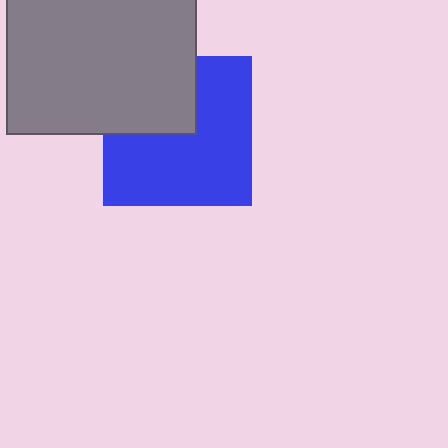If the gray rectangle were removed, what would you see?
You would see the complete blue square.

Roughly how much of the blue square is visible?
Most of it is visible (roughly 66%).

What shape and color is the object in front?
The object in front is a gray rectangle.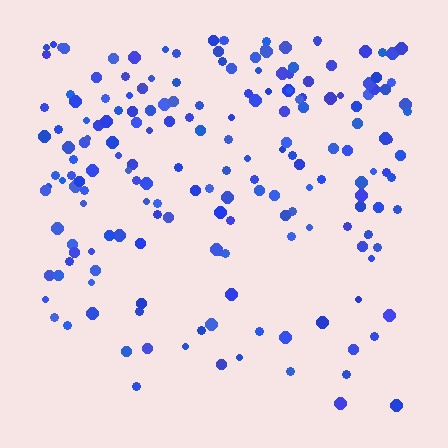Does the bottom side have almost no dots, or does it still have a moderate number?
Still a moderate number, just noticeably fewer than the top.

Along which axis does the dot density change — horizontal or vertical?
Vertical.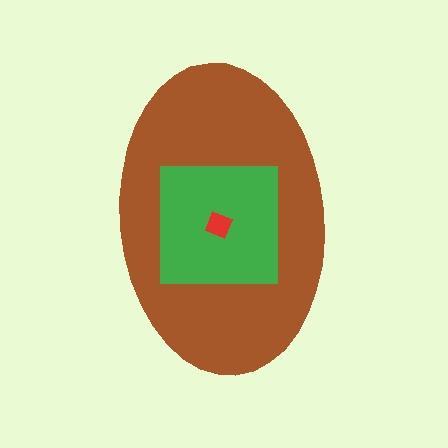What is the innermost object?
The red diamond.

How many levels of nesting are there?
3.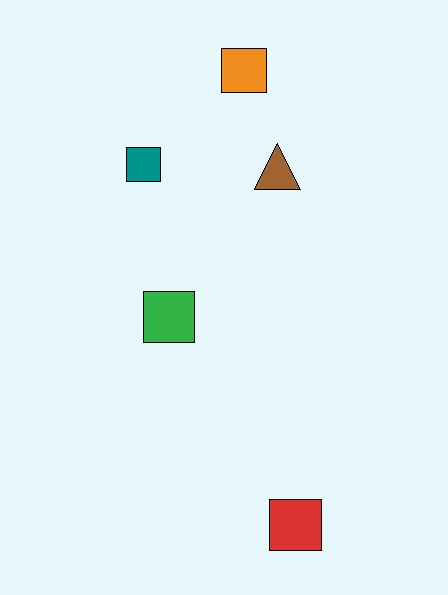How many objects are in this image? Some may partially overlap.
There are 5 objects.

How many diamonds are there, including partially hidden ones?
There are no diamonds.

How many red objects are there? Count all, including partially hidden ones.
There is 1 red object.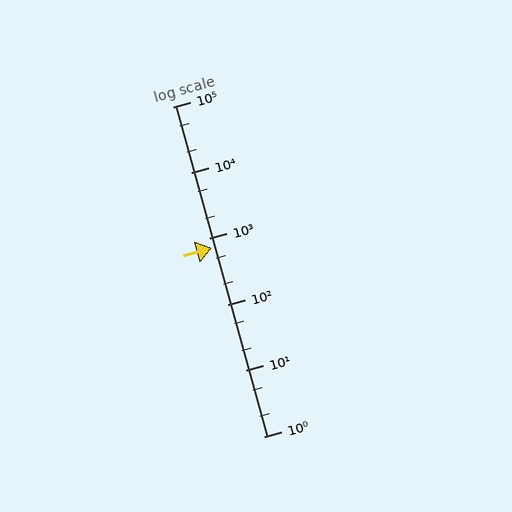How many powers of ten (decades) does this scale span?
The scale spans 5 decades, from 1 to 100000.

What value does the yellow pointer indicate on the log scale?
The pointer indicates approximately 720.